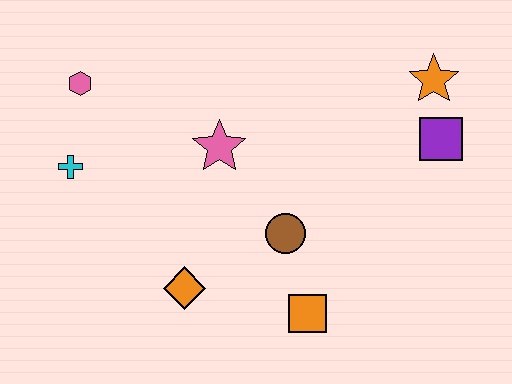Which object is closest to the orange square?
The brown circle is closest to the orange square.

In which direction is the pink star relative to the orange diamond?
The pink star is above the orange diamond.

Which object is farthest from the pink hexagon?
The purple square is farthest from the pink hexagon.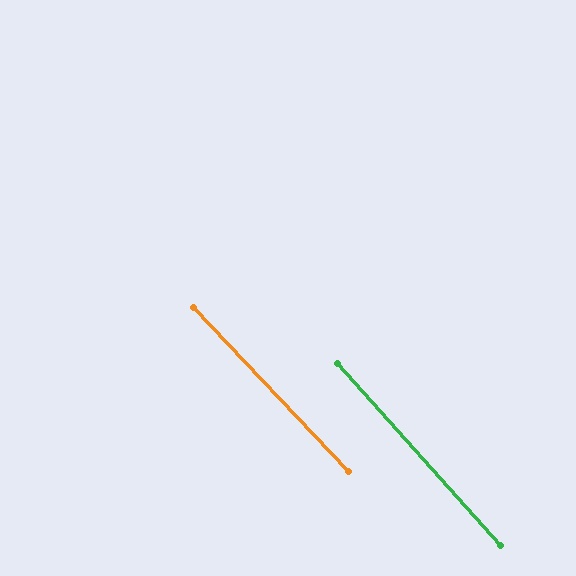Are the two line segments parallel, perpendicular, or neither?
Parallel — their directions differ by only 1.9°.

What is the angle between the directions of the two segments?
Approximately 2 degrees.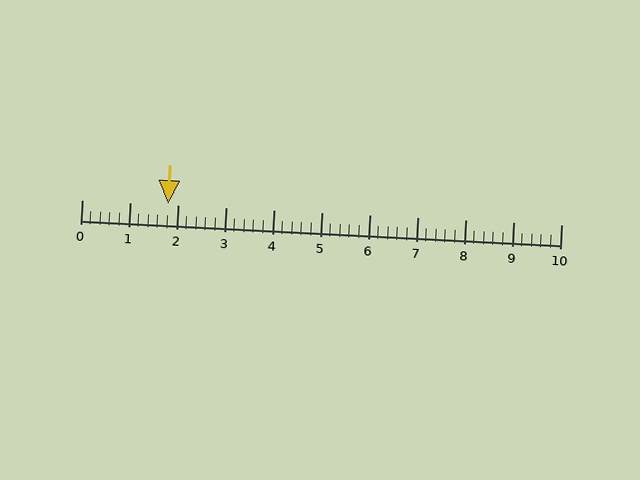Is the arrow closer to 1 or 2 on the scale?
The arrow is closer to 2.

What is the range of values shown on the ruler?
The ruler shows values from 0 to 10.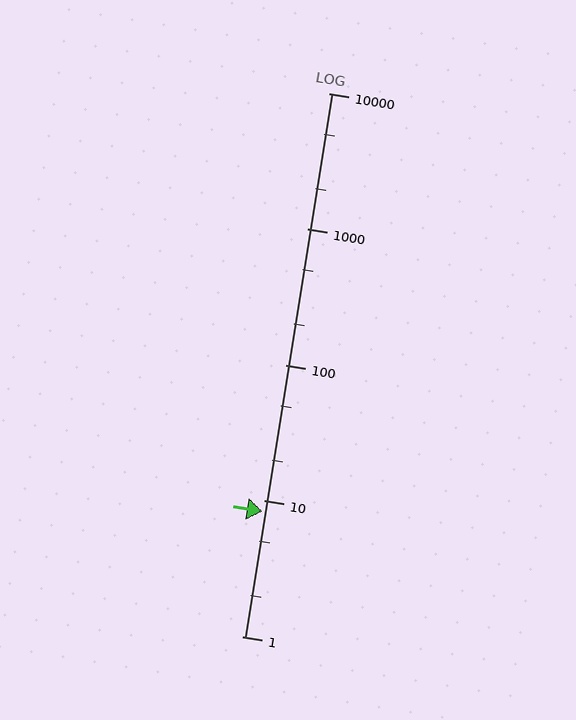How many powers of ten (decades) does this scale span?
The scale spans 4 decades, from 1 to 10000.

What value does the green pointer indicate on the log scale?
The pointer indicates approximately 8.3.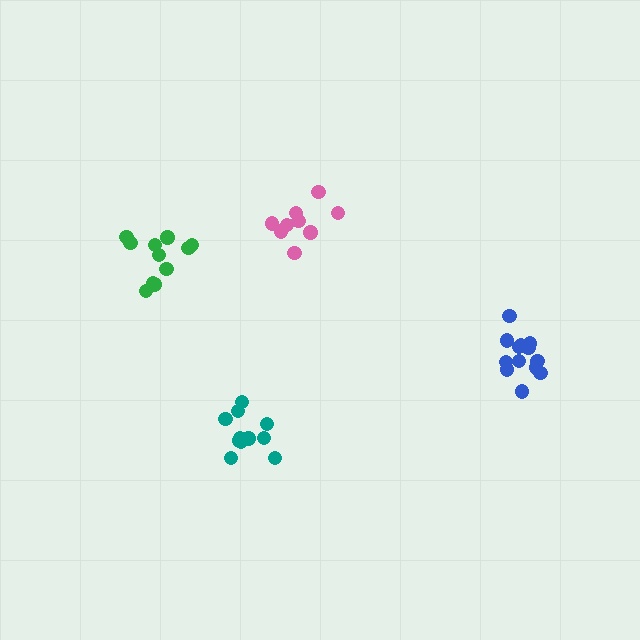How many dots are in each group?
Group 1: 11 dots, Group 2: 9 dots, Group 3: 11 dots, Group 4: 14 dots (45 total).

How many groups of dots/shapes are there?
There are 4 groups.